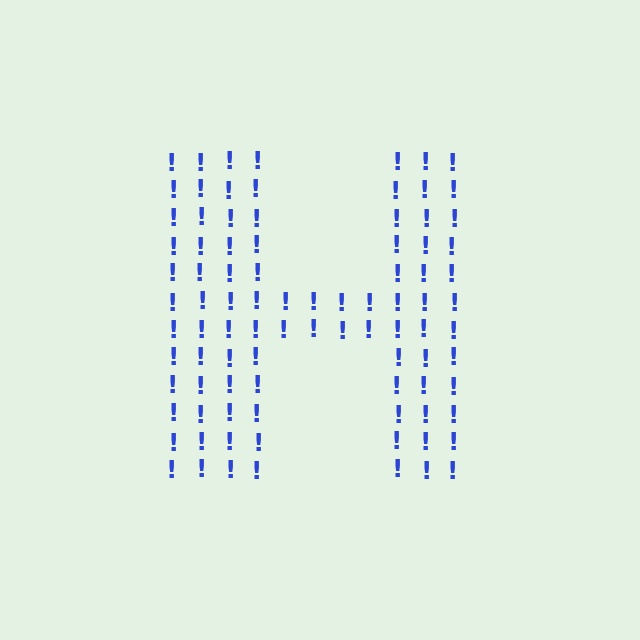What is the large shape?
The large shape is the letter H.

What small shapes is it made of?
It is made of small exclamation marks.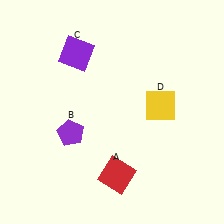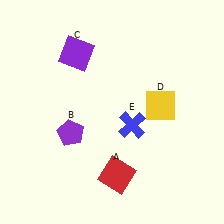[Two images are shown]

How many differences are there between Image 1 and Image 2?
There is 1 difference between the two images.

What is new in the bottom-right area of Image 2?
A blue cross (E) was added in the bottom-right area of Image 2.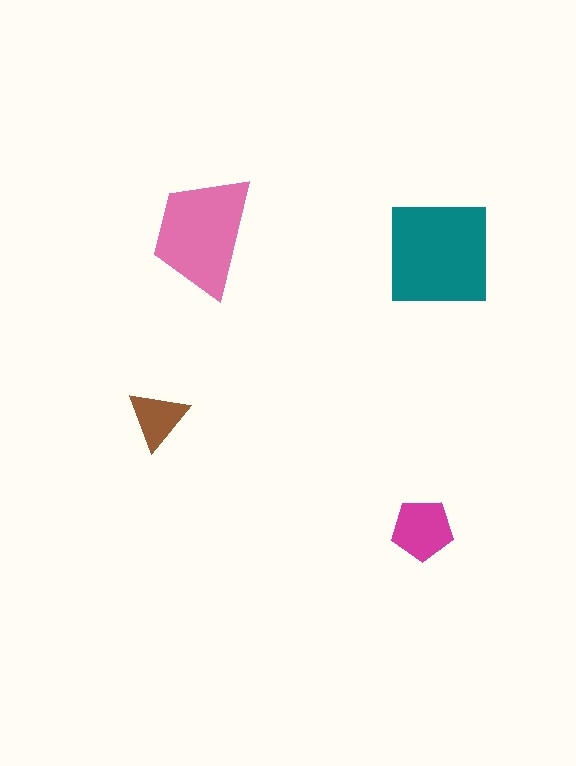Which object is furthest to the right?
The teal square is rightmost.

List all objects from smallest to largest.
The brown triangle, the magenta pentagon, the pink trapezoid, the teal square.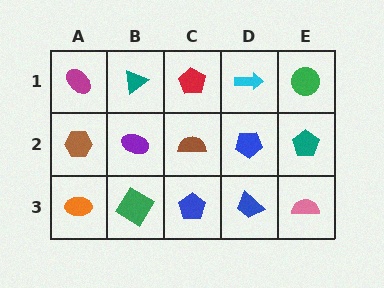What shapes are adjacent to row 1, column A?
A brown hexagon (row 2, column A), a teal triangle (row 1, column B).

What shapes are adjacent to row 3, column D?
A blue pentagon (row 2, column D), a blue pentagon (row 3, column C), a pink semicircle (row 3, column E).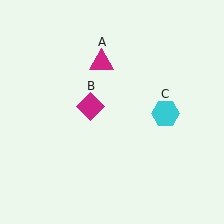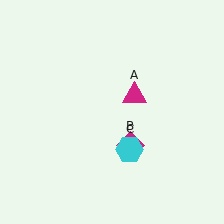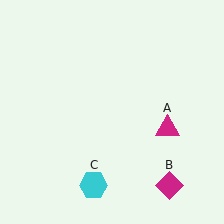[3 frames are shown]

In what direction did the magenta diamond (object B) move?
The magenta diamond (object B) moved down and to the right.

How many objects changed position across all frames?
3 objects changed position: magenta triangle (object A), magenta diamond (object B), cyan hexagon (object C).